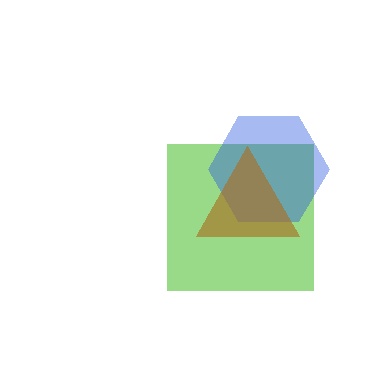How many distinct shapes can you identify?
There are 3 distinct shapes: a lime square, a blue hexagon, a brown triangle.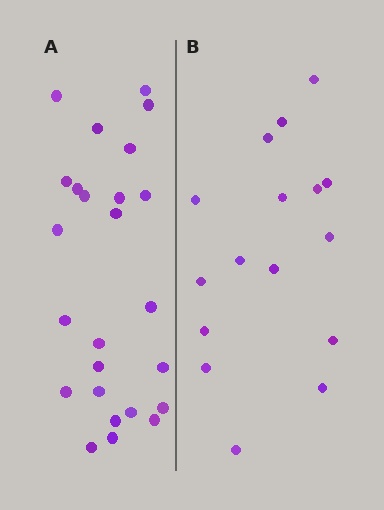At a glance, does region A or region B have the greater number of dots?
Region A (the left region) has more dots.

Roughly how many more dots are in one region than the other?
Region A has roughly 8 or so more dots than region B.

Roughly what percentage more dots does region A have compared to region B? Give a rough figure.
About 55% more.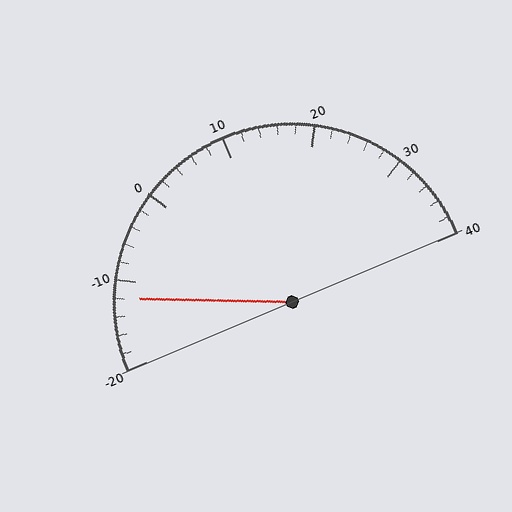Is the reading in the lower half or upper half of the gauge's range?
The reading is in the lower half of the range (-20 to 40).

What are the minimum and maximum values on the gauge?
The gauge ranges from -20 to 40.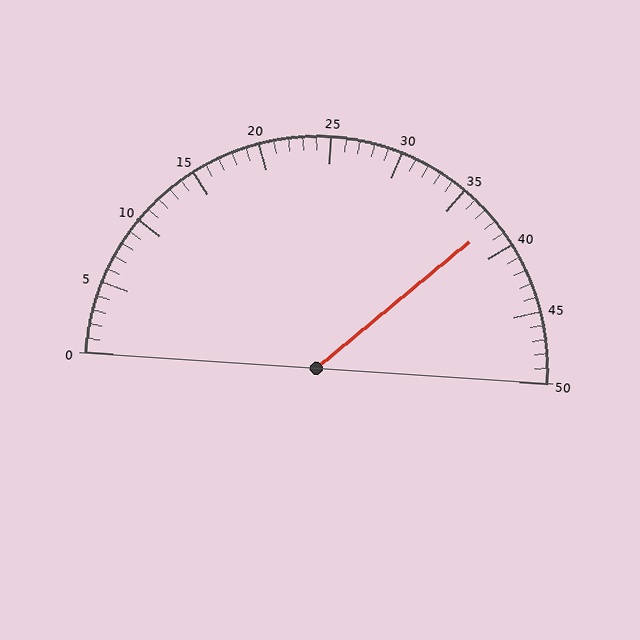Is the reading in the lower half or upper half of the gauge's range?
The reading is in the upper half of the range (0 to 50).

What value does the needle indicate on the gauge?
The needle indicates approximately 38.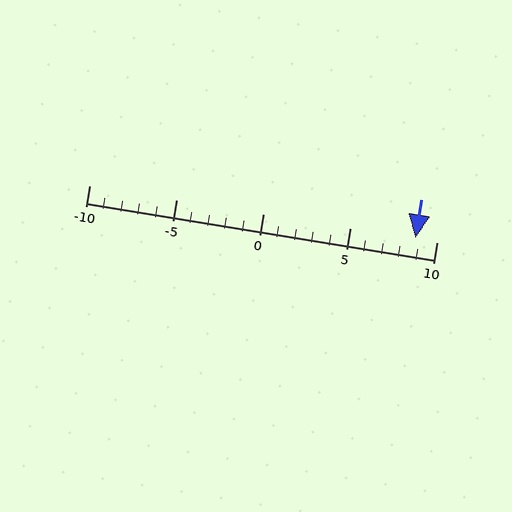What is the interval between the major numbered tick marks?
The major tick marks are spaced 5 units apart.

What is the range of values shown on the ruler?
The ruler shows values from -10 to 10.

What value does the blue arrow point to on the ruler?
The blue arrow points to approximately 9.